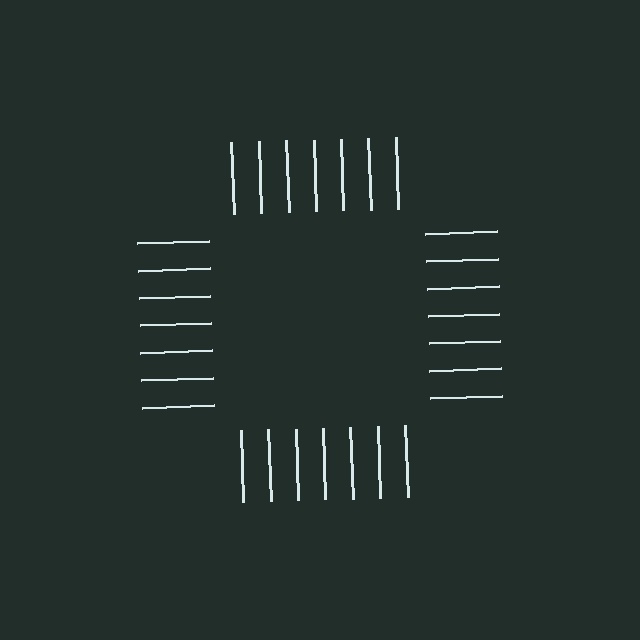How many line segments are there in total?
28 — 7 along each of the 4 edges.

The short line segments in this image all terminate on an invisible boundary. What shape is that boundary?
An illusory square — the line segments terminate on its edges but no continuous stroke is drawn.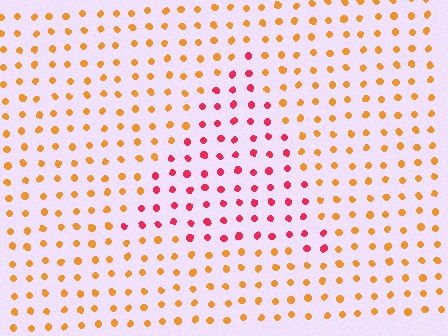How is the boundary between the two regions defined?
The boundary is defined purely by a slight shift in hue (about 47 degrees). Spacing, size, and orientation are identical on both sides.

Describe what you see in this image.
The image is filled with small orange elements in a uniform arrangement. A triangle-shaped region is visible where the elements are tinted to a slightly different hue, forming a subtle color boundary.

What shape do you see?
I see a triangle.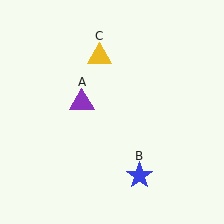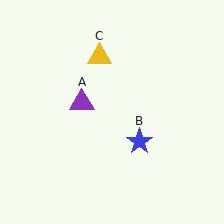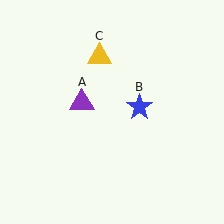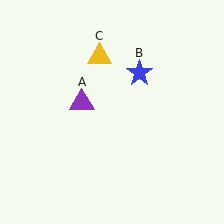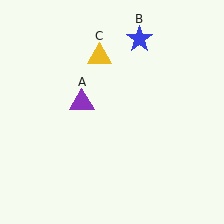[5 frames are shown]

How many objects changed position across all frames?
1 object changed position: blue star (object B).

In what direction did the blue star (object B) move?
The blue star (object B) moved up.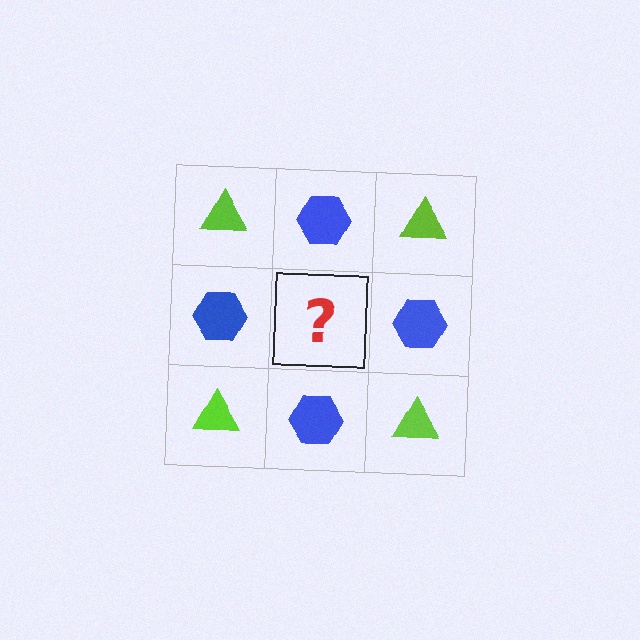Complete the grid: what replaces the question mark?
The question mark should be replaced with a lime triangle.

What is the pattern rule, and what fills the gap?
The rule is that it alternates lime triangle and blue hexagon in a checkerboard pattern. The gap should be filled with a lime triangle.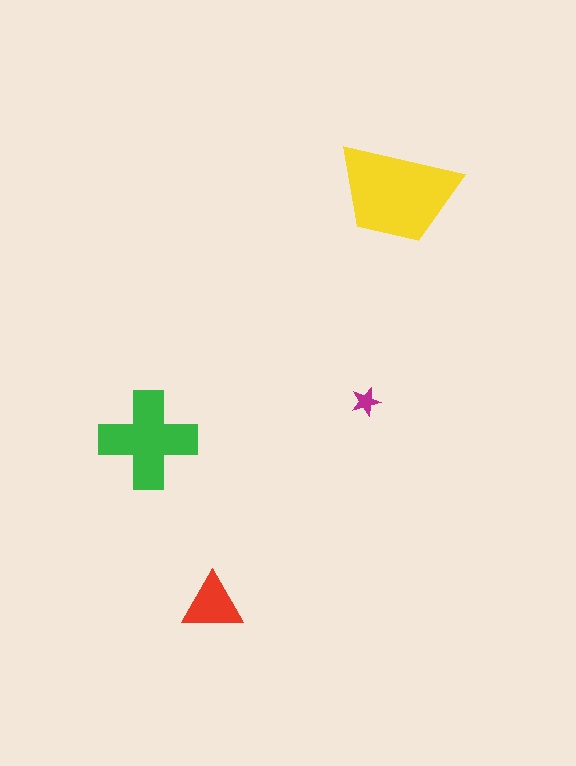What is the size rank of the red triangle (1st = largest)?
3rd.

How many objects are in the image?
There are 4 objects in the image.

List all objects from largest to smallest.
The yellow trapezoid, the green cross, the red triangle, the magenta star.